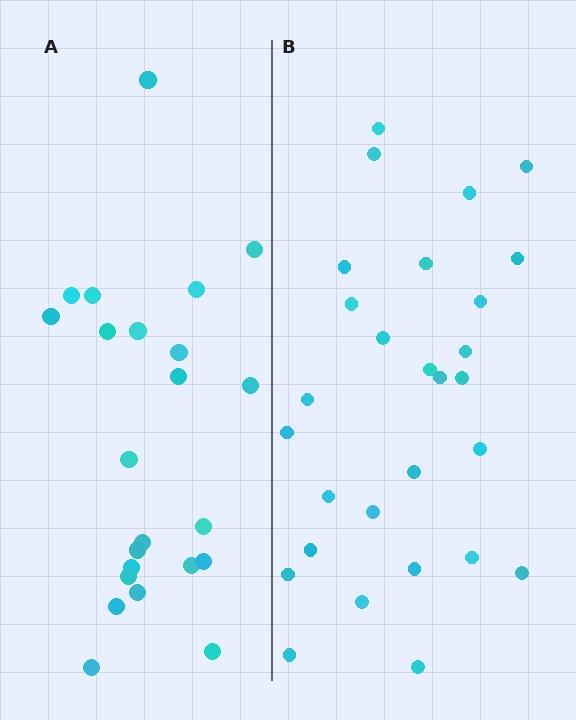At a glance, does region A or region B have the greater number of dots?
Region B (the right region) has more dots.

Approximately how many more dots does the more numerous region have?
Region B has about 5 more dots than region A.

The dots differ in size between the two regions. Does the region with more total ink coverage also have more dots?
No. Region A has more total ink coverage because its dots are larger, but region B actually contains more individual dots. Total area can be misleading — the number of items is what matters here.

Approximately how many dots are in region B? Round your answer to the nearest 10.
About 30 dots. (The exact count is 28, which rounds to 30.)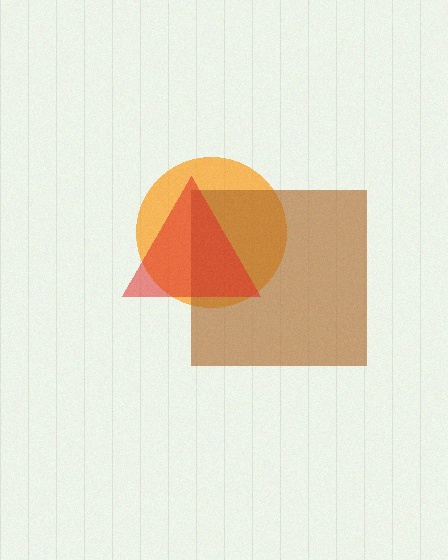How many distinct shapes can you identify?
There are 3 distinct shapes: an orange circle, a brown square, a red triangle.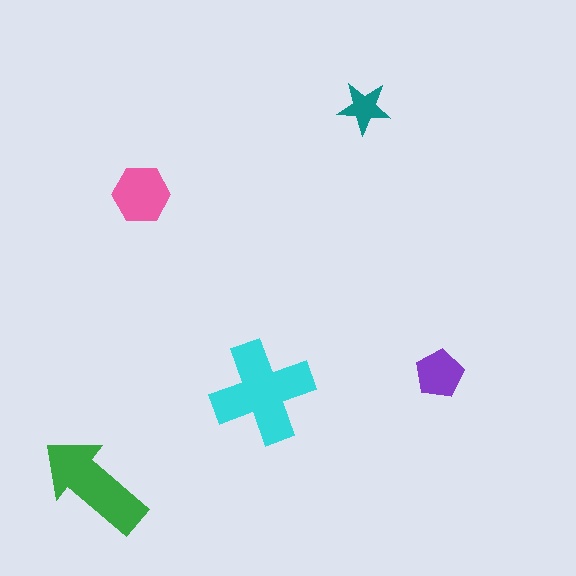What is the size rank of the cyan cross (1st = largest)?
1st.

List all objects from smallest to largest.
The teal star, the purple pentagon, the pink hexagon, the green arrow, the cyan cross.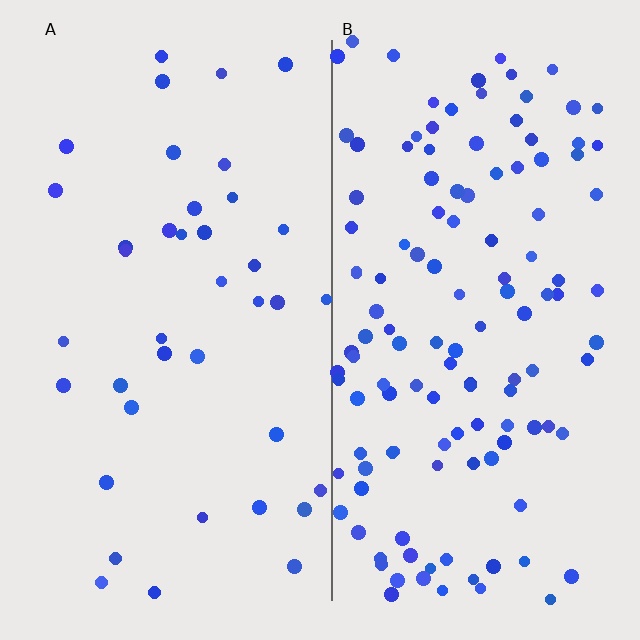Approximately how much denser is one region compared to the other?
Approximately 3.2× — region B over region A.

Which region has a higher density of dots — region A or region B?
B (the right).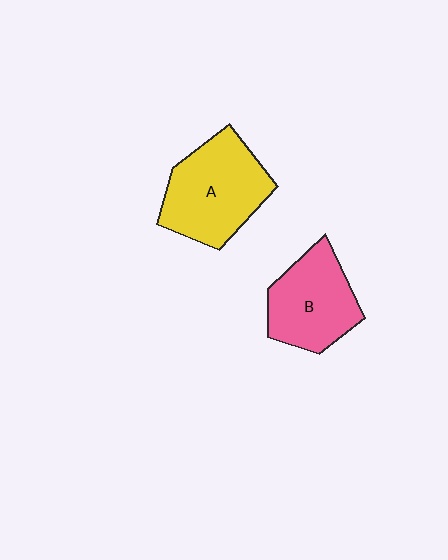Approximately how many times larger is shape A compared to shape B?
Approximately 1.2 times.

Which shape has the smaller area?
Shape B (pink).